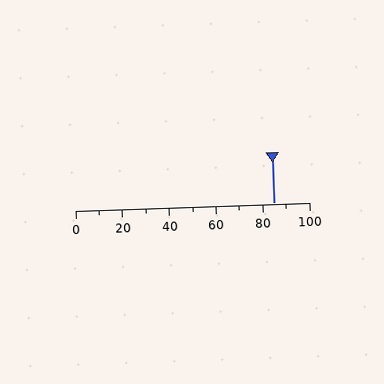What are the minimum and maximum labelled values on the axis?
The axis runs from 0 to 100.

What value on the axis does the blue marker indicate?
The marker indicates approximately 85.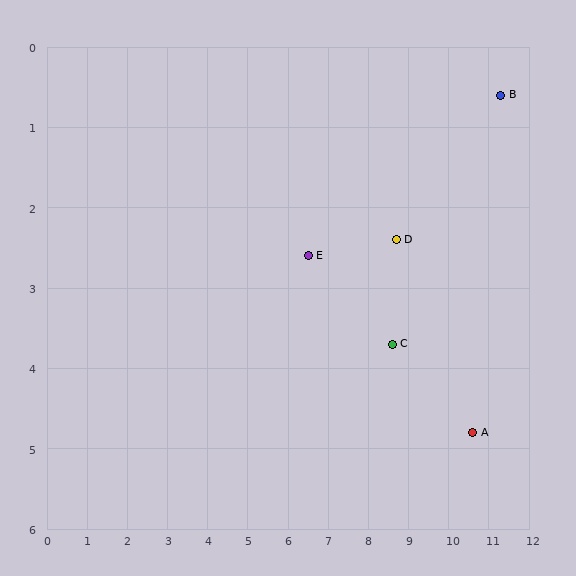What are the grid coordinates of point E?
Point E is at approximately (6.5, 2.6).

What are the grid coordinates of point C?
Point C is at approximately (8.6, 3.7).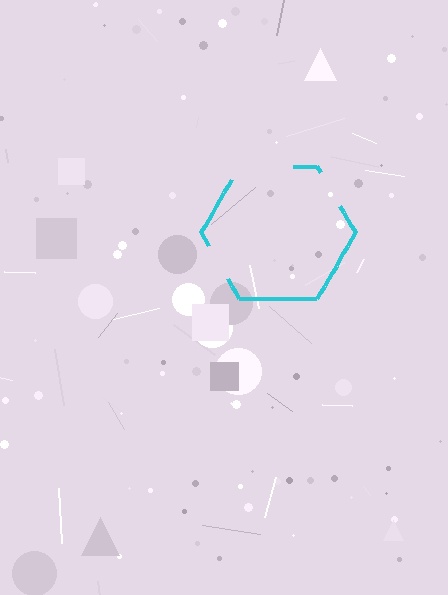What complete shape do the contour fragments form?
The contour fragments form a hexagon.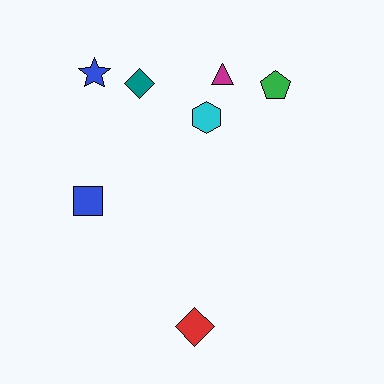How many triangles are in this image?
There is 1 triangle.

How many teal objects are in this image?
There is 1 teal object.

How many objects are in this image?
There are 7 objects.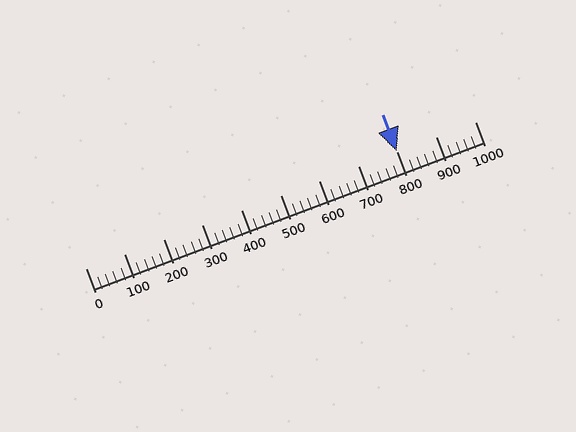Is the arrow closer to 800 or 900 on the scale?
The arrow is closer to 800.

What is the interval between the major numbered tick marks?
The major tick marks are spaced 100 units apart.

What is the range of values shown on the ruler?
The ruler shows values from 0 to 1000.